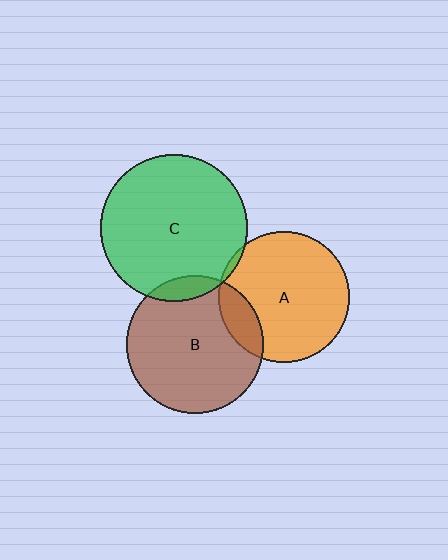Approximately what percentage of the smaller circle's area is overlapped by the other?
Approximately 5%.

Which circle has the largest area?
Circle C (green).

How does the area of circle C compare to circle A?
Approximately 1.2 times.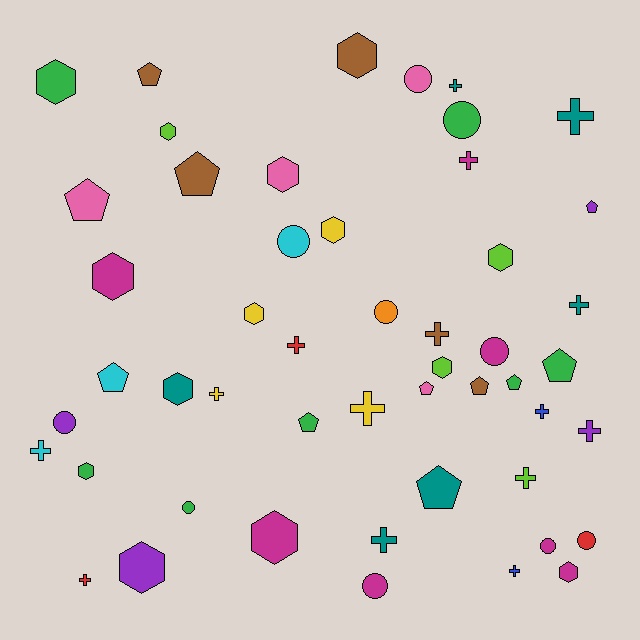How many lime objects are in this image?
There are 4 lime objects.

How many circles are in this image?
There are 10 circles.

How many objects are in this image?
There are 50 objects.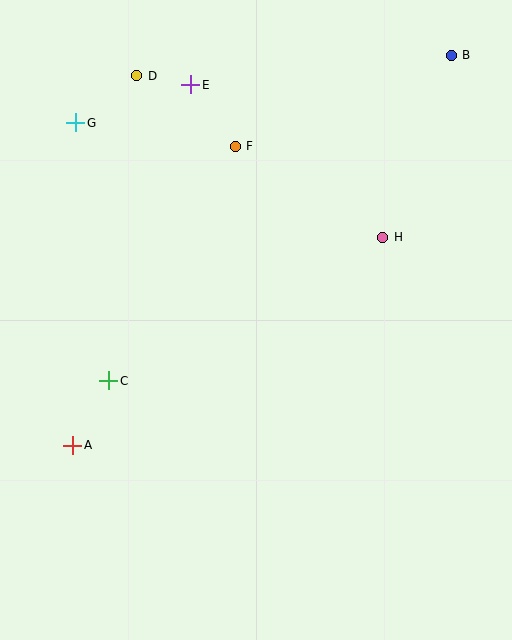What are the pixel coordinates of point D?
Point D is at (137, 76).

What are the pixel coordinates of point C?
Point C is at (109, 381).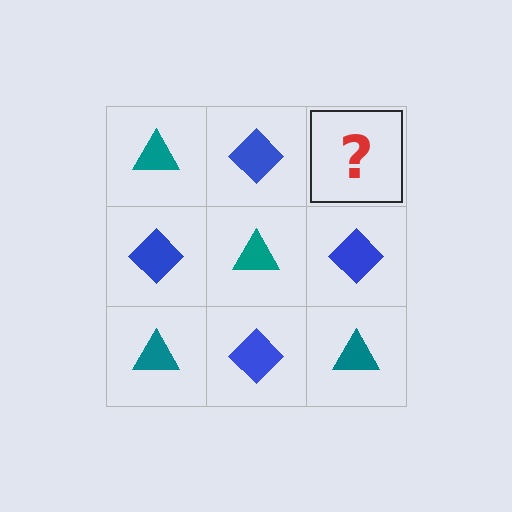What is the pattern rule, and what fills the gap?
The rule is that it alternates teal triangle and blue diamond in a checkerboard pattern. The gap should be filled with a teal triangle.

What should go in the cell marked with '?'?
The missing cell should contain a teal triangle.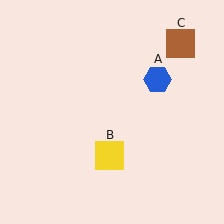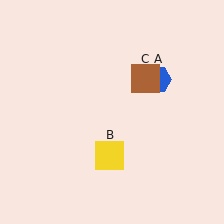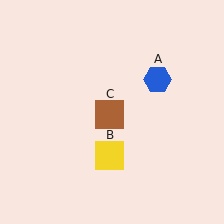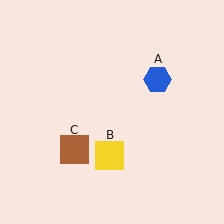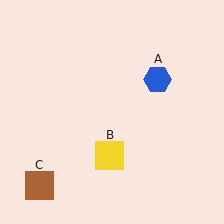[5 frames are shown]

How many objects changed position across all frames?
1 object changed position: brown square (object C).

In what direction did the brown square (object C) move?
The brown square (object C) moved down and to the left.